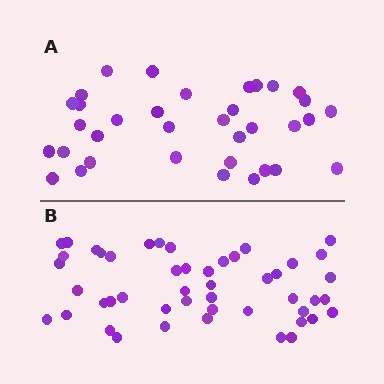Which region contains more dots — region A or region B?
Region B (the bottom region) has more dots.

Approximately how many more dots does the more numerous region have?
Region B has approximately 15 more dots than region A.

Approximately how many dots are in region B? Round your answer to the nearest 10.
About 50 dots. (The exact count is 48, which rounds to 50.)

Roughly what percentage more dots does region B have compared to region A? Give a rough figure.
About 35% more.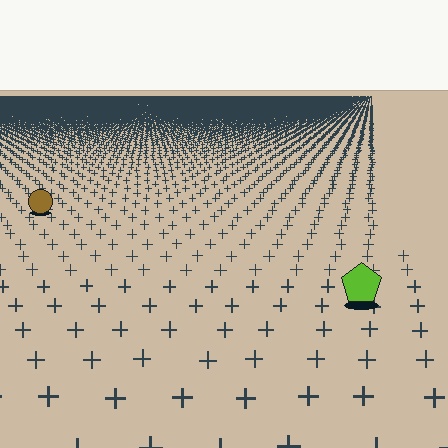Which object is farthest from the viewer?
The brown circle is farthest from the viewer. It appears smaller and the ground texture around it is denser.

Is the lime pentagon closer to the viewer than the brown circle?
Yes. The lime pentagon is closer — you can tell from the texture gradient: the ground texture is coarser near it.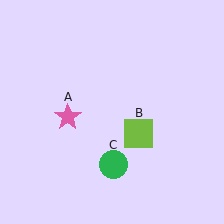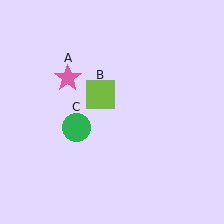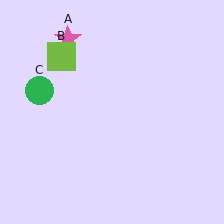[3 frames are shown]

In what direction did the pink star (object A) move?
The pink star (object A) moved up.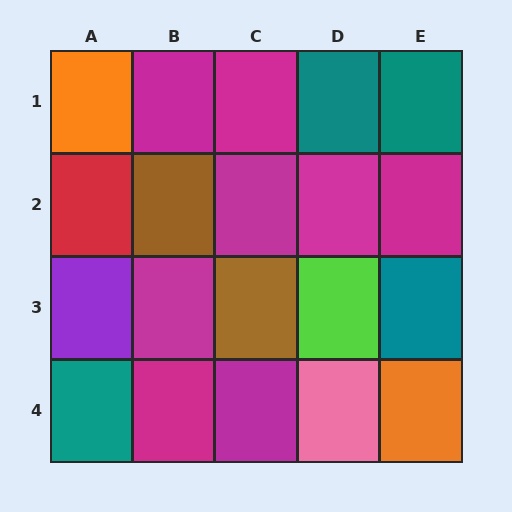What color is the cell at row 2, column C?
Magenta.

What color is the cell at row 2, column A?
Red.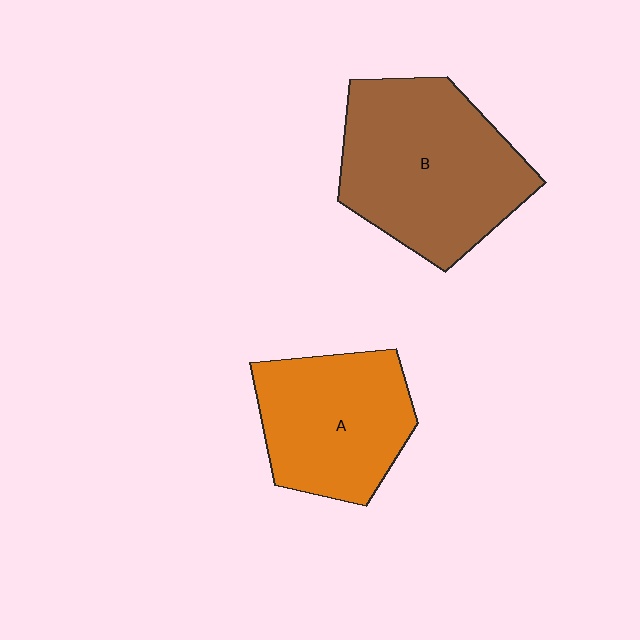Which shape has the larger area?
Shape B (brown).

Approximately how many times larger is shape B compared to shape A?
Approximately 1.3 times.